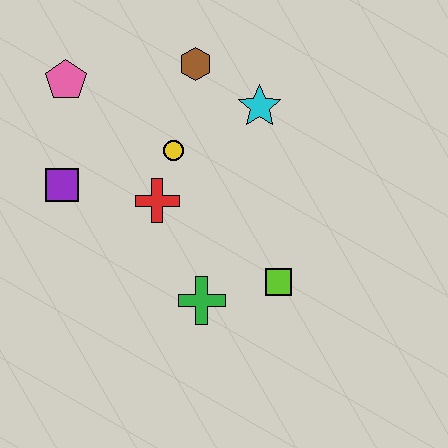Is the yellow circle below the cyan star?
Yes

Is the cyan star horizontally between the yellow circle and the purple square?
No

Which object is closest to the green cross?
The lime square is closest to the green cross.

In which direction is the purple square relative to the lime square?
The purple square is to the left of the lime square.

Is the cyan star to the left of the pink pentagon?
No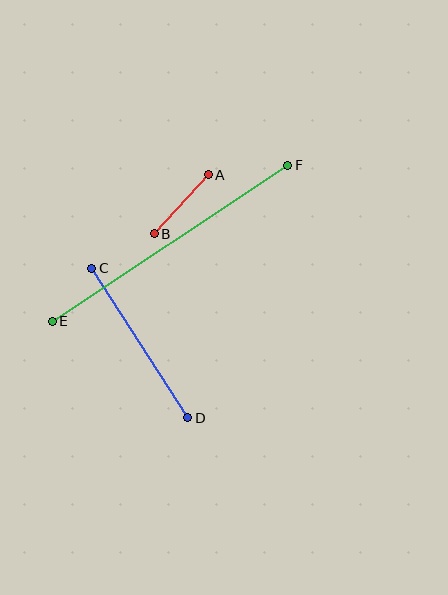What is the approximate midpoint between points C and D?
The midpoint is at approximately (140, 343) pixels.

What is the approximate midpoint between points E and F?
The midpoint is at approximately (170, 243) pixels.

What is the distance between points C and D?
The distance is approximately 177 pixels.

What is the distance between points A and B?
The distance is approximately 80 pixels.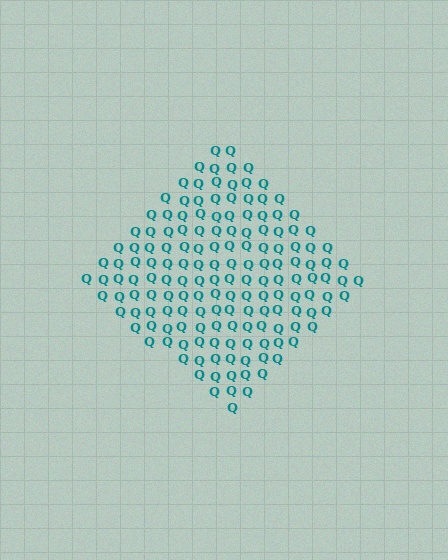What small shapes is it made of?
It is made of small letter Q's.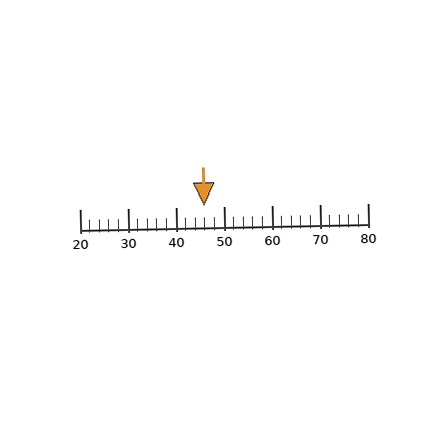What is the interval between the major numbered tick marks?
The major tick marks are spaced 10 units apart.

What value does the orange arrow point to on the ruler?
The orange arrow points to approximately 46.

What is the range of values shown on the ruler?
The ruler shows values from 20 to 80.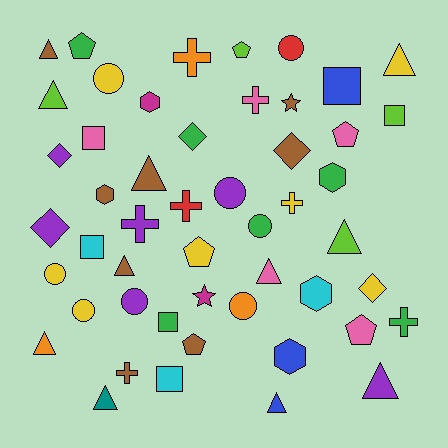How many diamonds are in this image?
There are 5 diamonds.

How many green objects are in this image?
There are 6 green objects.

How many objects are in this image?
There are 50 objects.